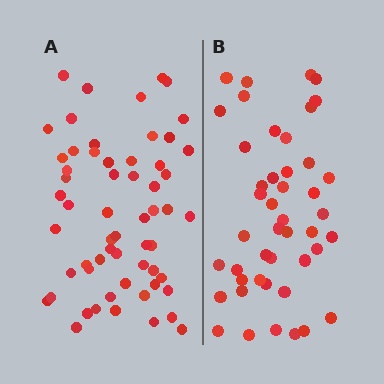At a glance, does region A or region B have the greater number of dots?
Region A (the left region) has more dots.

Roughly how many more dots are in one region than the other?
Region A has approximately 15 more dots than region B.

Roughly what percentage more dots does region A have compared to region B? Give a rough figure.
About 30% more.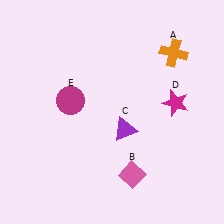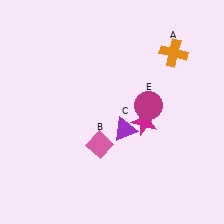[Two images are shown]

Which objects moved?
The objects that moved are: the pink diamond (B), the magenta star (D), the magenta circle (E).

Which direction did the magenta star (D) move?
The magenta star (D) moved left.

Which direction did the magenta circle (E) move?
The magenta circle (E) moved right.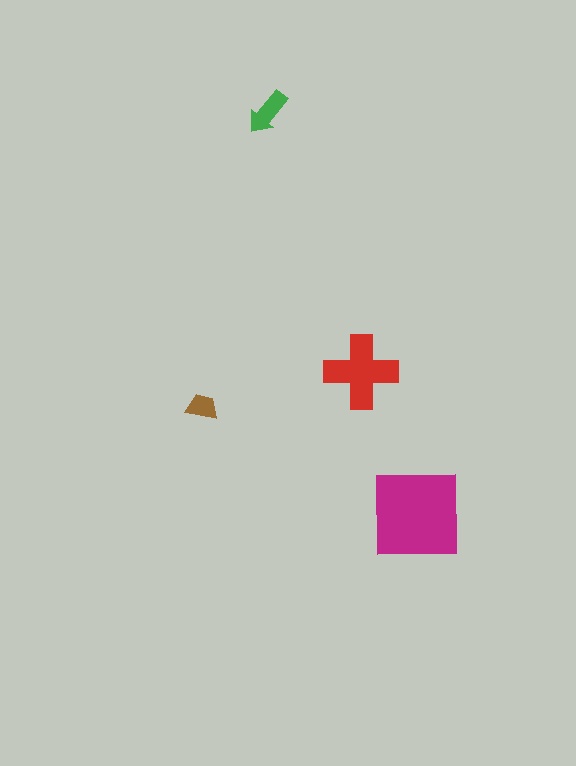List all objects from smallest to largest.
The brown trapezoid, the green arrow, the red cross, the magenta square.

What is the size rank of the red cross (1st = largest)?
2nd.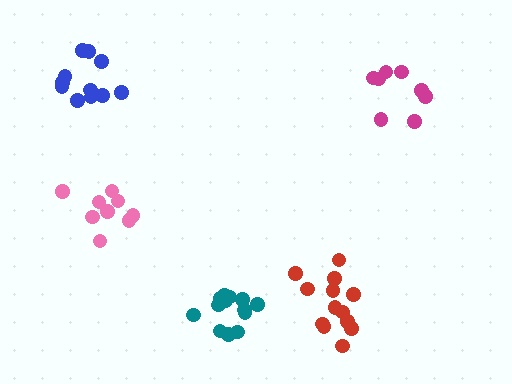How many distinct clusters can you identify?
There are 5 distinct clusters.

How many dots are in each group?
Group 1: 11 dots, Group 2: 8 dots, Group 3: 9 dots, Group 4: 13 dots, Group 5: 13 dots (54 total).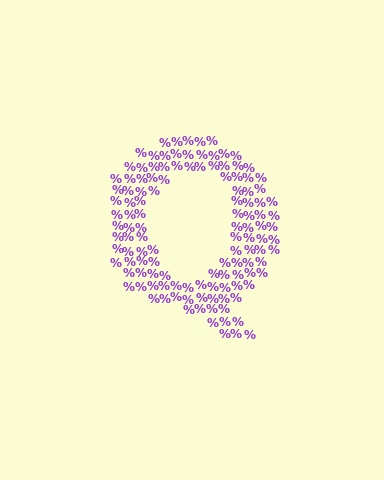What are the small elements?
The small elements are percent signs.